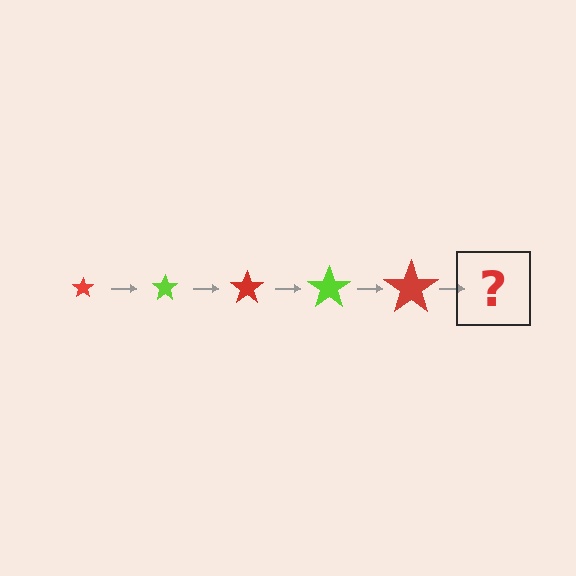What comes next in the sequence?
The next element should be a lime star, larger than the previous one.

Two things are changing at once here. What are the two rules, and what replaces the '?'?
The two rules are that the star grows larger each step and the color cycles through red and lime. The '?' should be a lime star, larger than the previous one.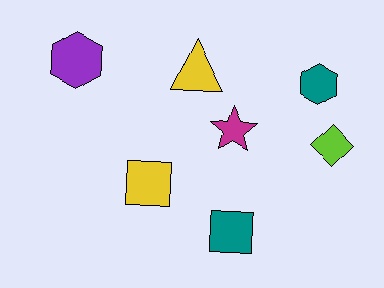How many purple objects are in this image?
There is 1 purple object.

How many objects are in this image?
There are 7 objects.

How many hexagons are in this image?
There are 2 hexagons.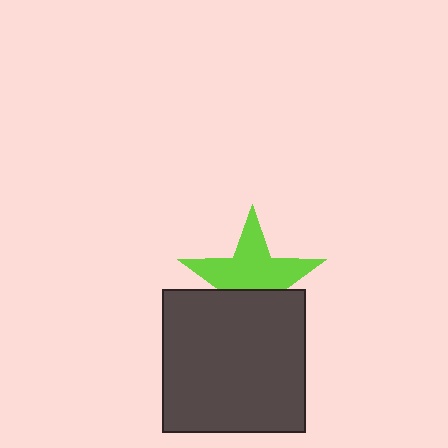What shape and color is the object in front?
The object in front is a dark gray square.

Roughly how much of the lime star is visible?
About half of it is visible (roughly 61%).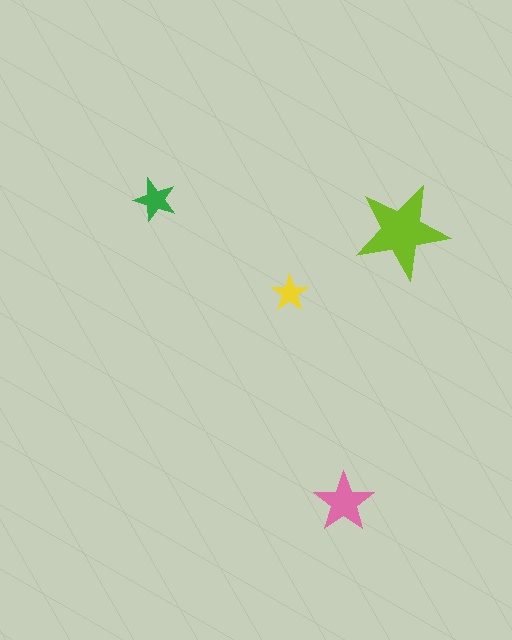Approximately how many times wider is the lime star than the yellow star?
About 2.5 times wider.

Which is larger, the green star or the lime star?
The lime one.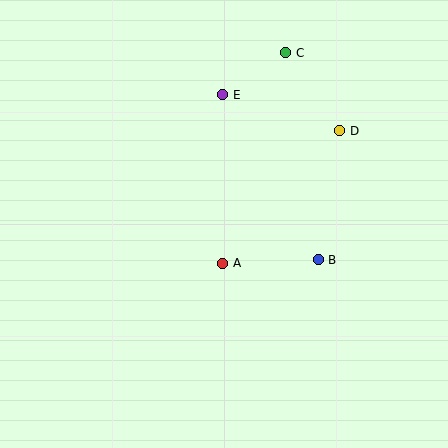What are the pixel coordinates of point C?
Point C is at (285, 53).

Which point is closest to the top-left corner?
Point E is closest to the top-left corner.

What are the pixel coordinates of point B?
Point B is at (318, 260).